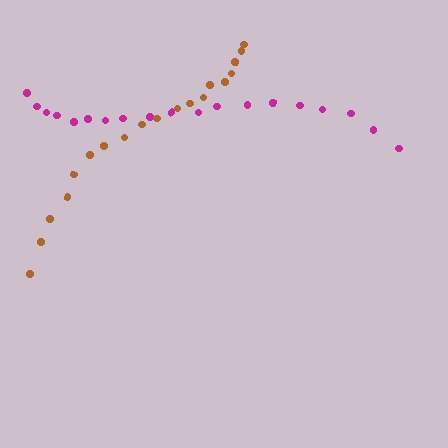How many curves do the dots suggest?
There are 2 distinct paths.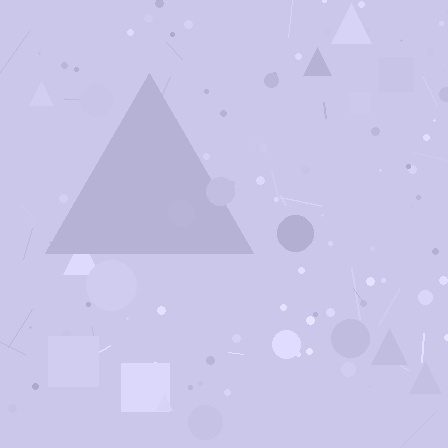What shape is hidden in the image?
A triangle is hidden in the image.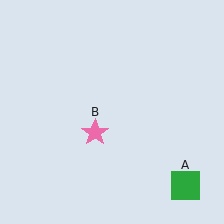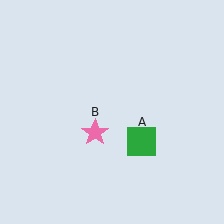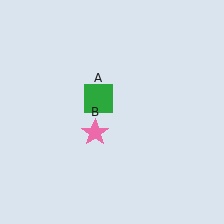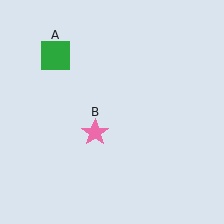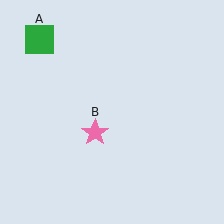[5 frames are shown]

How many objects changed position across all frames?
1 object changed position: green square (object A).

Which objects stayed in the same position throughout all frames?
Pink star (object B) remained stationary.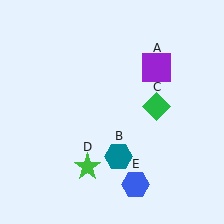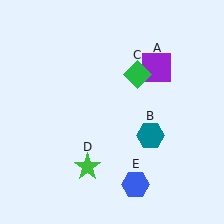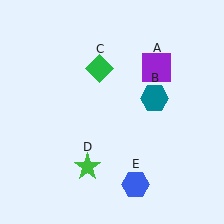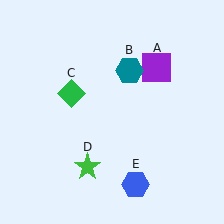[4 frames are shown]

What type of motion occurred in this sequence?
The teal hexagon (object B), green diamond (object C) rotated counterclockwise around the center of the scene.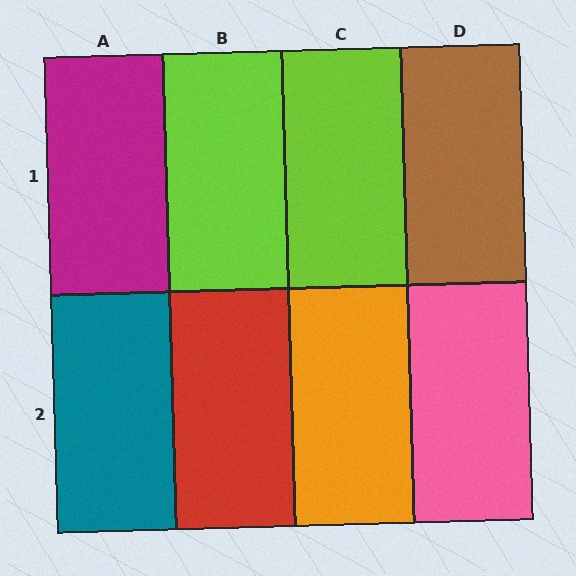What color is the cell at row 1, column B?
Lime.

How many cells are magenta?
1 cell is magenta.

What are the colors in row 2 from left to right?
Teal, red, orange, pink.